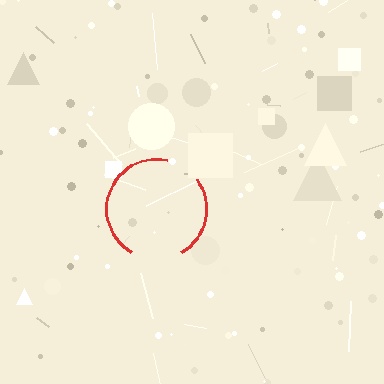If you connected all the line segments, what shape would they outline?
They would outline a circle.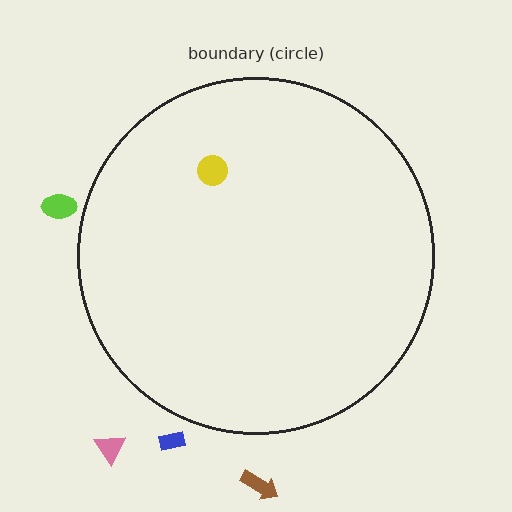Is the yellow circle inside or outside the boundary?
Inside.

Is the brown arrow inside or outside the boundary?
Outside.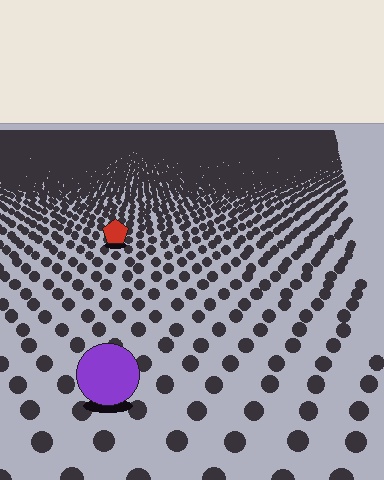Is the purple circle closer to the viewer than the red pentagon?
Yes. The purple circle is closer — you can tell from the texture gradient: the ground texture is coarser near it.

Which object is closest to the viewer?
The purple circle is closest. The texture marks near it are larger and more spread out.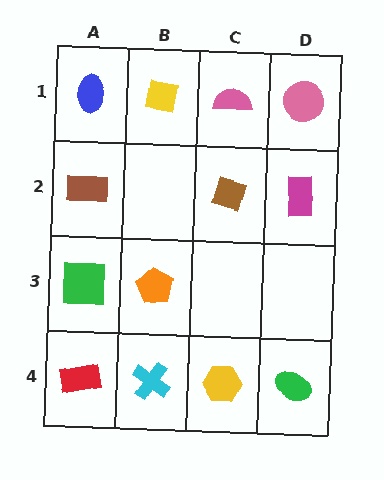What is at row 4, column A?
A red rectangle.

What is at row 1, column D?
A pink circle.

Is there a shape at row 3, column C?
No, that cell is empty.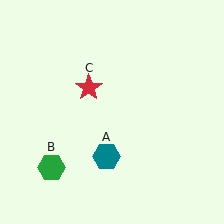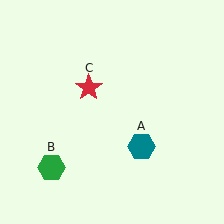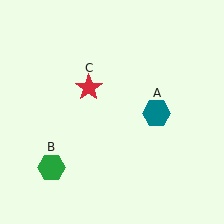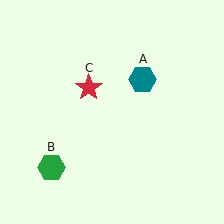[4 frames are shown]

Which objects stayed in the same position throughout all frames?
Green hexagon (object B) and red star (object C) remained stationary.